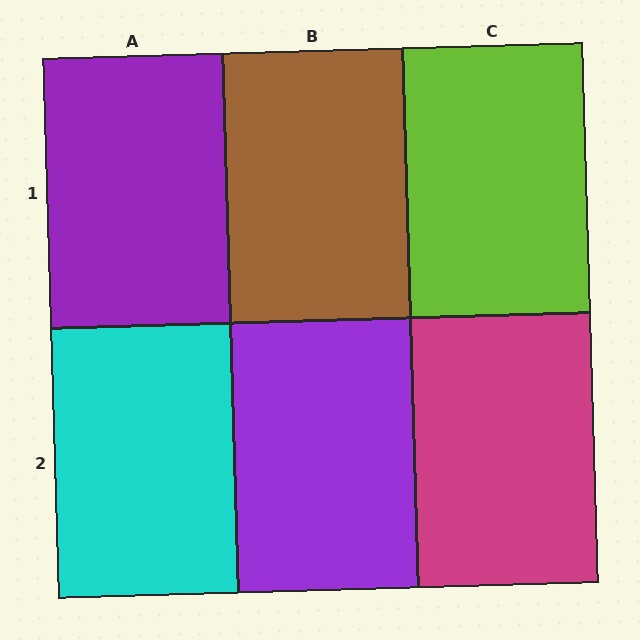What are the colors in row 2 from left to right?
Cyan, purple, magenta.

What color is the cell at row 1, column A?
Purple.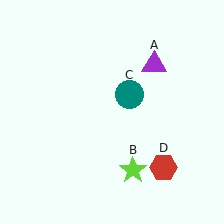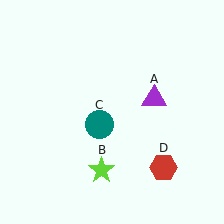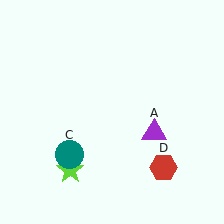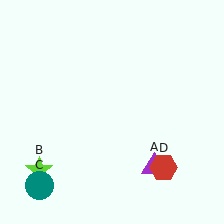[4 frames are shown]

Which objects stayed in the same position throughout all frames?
Red hexagon (object D) remained stationary.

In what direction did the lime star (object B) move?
The lime star (object B) moved left.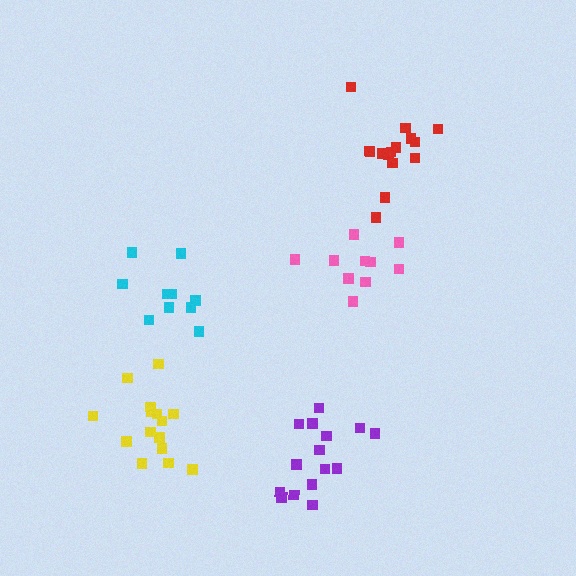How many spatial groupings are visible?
There are 5 spatial groupings.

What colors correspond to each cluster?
The clusters are colored: pink, yellow, cyan, purple, red.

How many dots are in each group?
Group 1: 10 dots, Group 2: 15 dots, Group 3: 10 dots, Group 4: 15 dots, Group 5: 15 dots (65 total).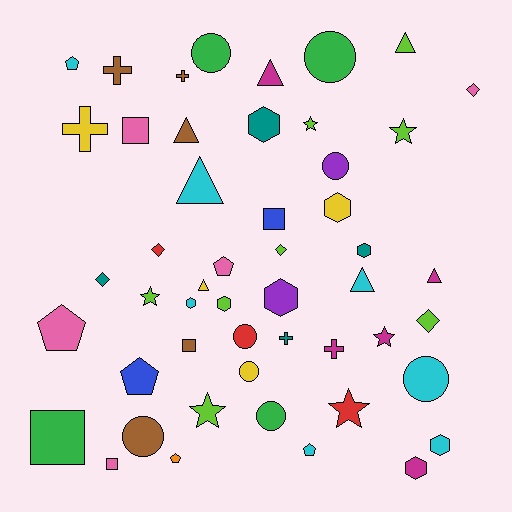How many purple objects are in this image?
There are 2 purple objects.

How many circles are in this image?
There are 8 circles.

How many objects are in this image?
There are 50 objects.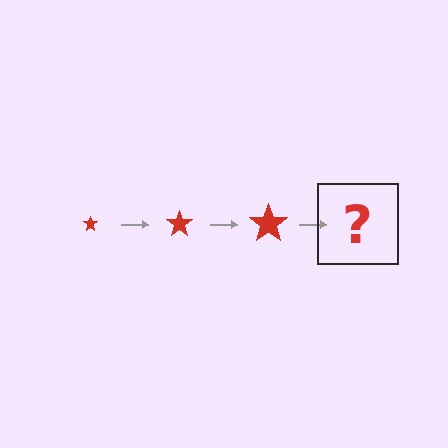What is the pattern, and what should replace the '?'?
The pattern is that the star gets progressively larger each step. The '?' should be a red star, larger than the previous one.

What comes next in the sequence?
The next element should be a red star, larger than the previous one.